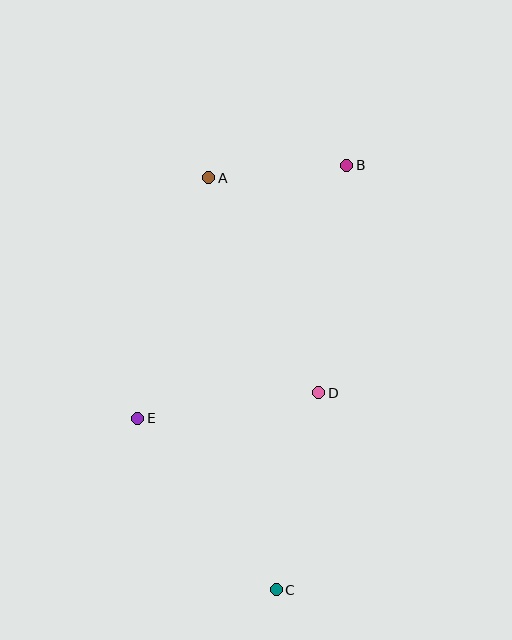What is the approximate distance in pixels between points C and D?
The distance between C and D is approximately 201 pixels.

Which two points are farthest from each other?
Points B and C are farthest from each other.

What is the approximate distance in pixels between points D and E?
The distance between D and E is approximately 183 pixels.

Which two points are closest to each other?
Points A and B are closest to each other.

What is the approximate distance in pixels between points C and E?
The distance between C and E is approximately 220 pixels.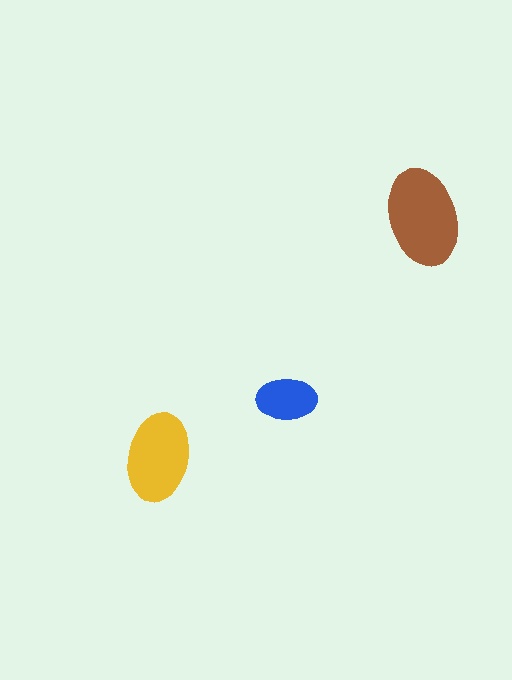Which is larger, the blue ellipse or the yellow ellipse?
The yellow one.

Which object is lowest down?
The yellow ellipse is bottommost.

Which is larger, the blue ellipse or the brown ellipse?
The brown one.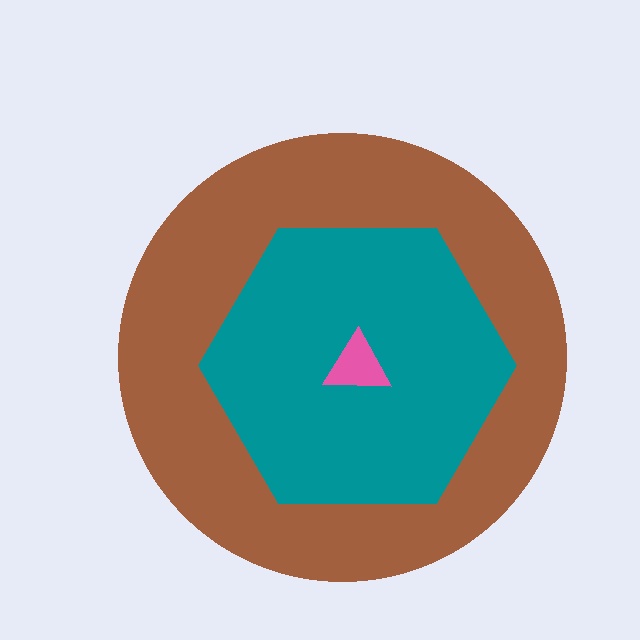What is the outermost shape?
The brown circle.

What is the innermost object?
The pink triangle.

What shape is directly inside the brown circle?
The teal hexagon.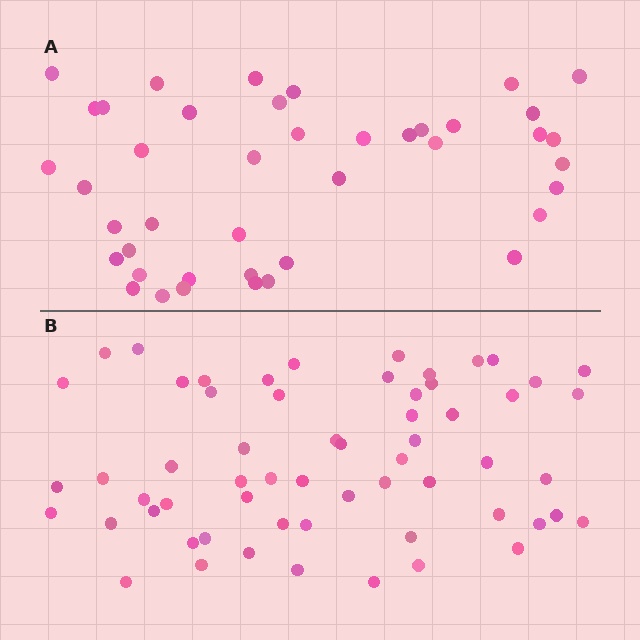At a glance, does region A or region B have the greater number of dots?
Region B (the bottom region) has more dots.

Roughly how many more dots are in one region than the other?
Region B has approximately 20 more dots than region A.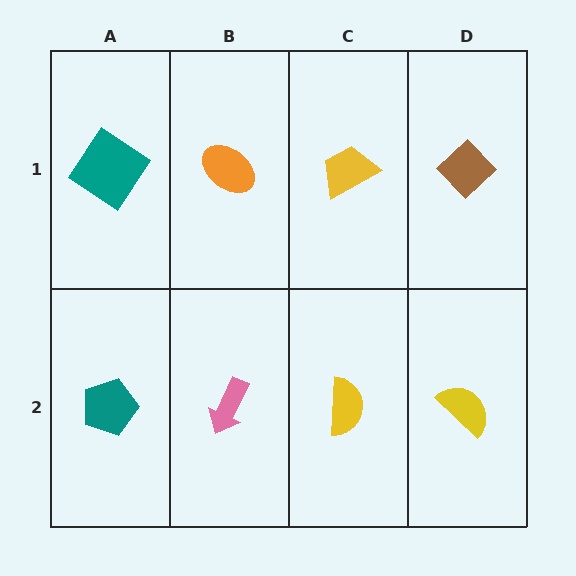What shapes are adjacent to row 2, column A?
A teal diamond (row 1, column A), a pink arrow (row 2, column B).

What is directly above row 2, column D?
A brown diamond.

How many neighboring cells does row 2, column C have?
3.